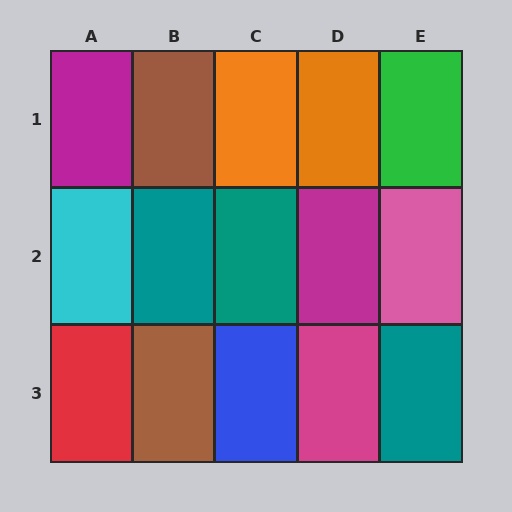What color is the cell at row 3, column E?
Teal.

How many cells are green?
1 cell is green.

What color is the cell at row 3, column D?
Magenta.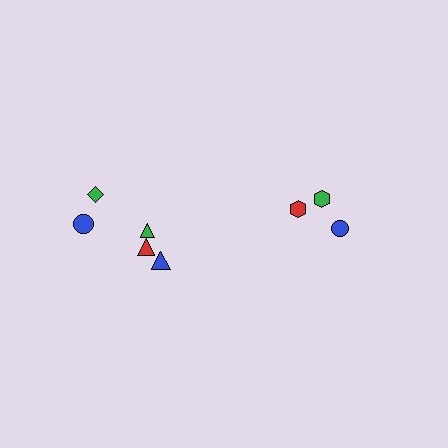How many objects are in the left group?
There are 5 objects.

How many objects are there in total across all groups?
There are 8 objects.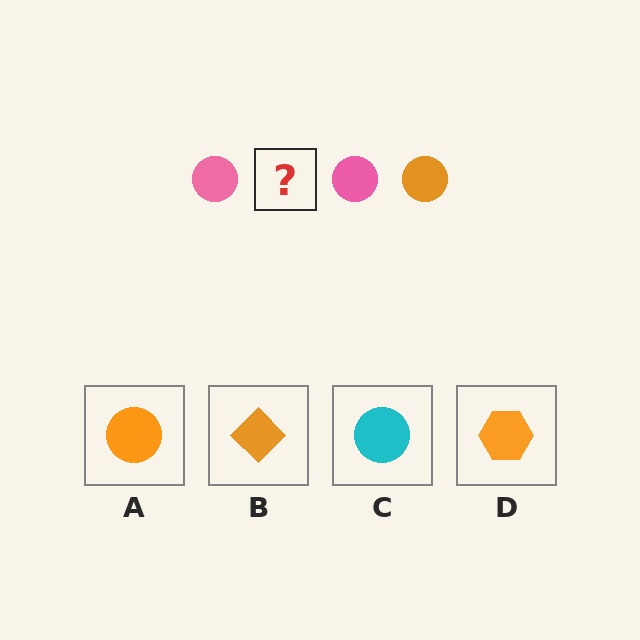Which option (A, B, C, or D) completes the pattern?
A.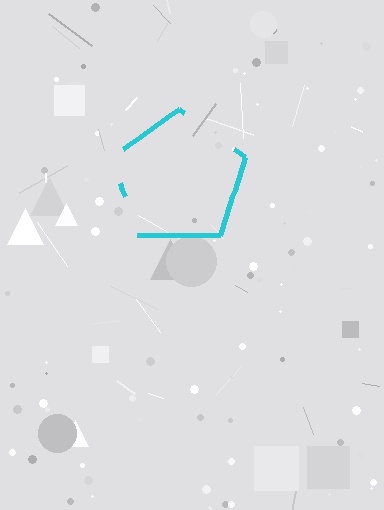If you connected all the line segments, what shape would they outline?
They would outline a pentagon.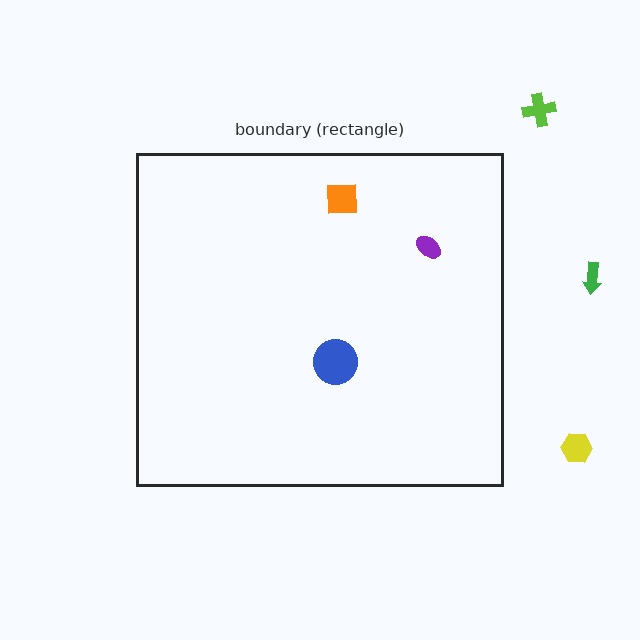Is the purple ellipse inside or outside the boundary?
Inside.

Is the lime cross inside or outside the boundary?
Outside.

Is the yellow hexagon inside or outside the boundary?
Outside.